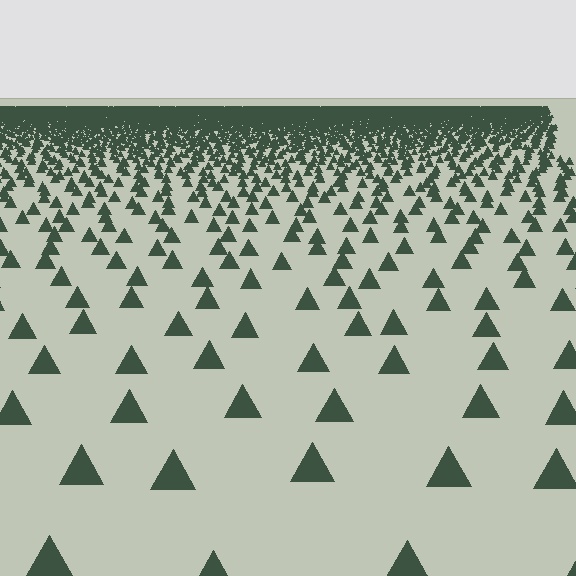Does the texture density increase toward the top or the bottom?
Density increases toward the top.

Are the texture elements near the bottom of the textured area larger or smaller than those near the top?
Larger. Near the bottom, elements are closer to the viewer and appear at a bigger on-screen size.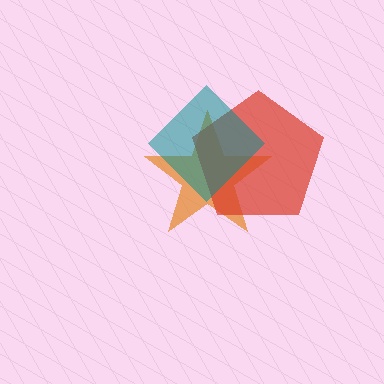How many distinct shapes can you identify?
There are 3 distinct shapes: an orange star, a red pentagon, a teal diamond.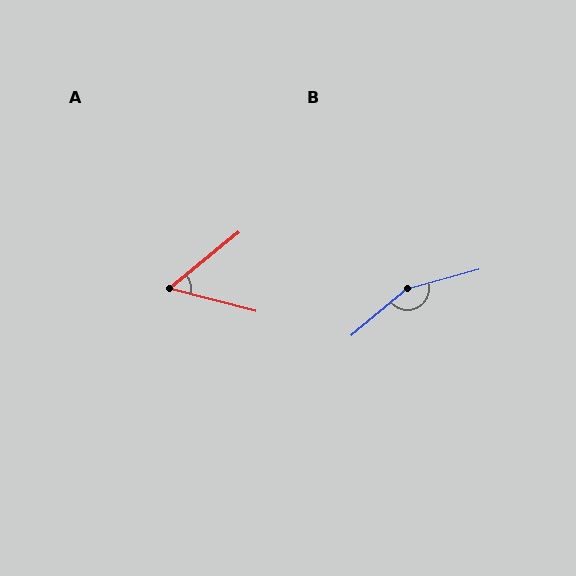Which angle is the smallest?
A, at approximately 54 degrees.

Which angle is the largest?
B, at approximately 155 degrees.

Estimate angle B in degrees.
Approximately 155 degrees.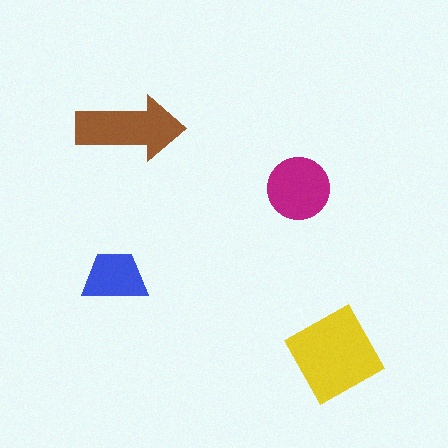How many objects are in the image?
There are 4 objects in the image.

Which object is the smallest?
The blue trapezoid.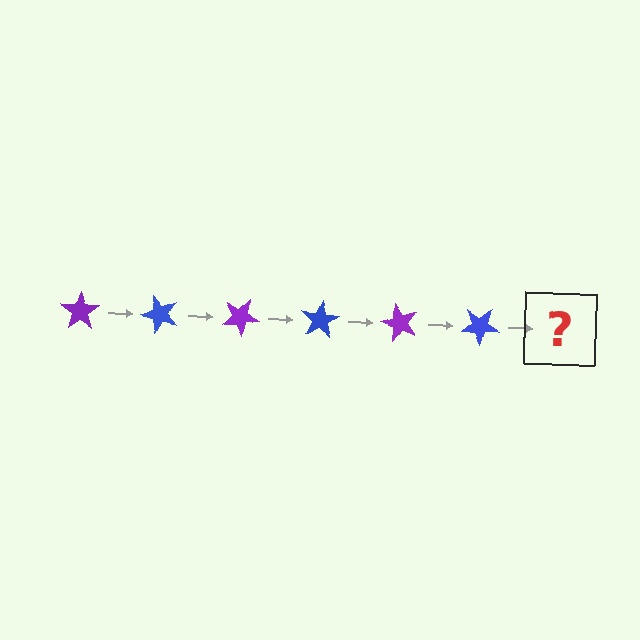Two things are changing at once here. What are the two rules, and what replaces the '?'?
The two rules are that it rotates 50 degrees each step and the color cycles through purple and blue. The '?' should be a purple star, rotated 300 degrees from the start.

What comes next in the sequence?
The next element should be a purple star, rotated 300 degrees from the start.